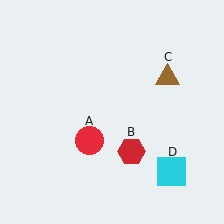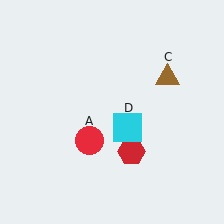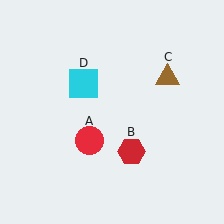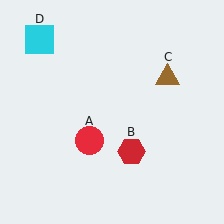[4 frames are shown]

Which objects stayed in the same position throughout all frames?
Red circle (object A) and red hexagon (object B) and brown triangle (object C) remained stationary.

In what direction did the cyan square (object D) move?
The cyan square (object D) moved up and to the left.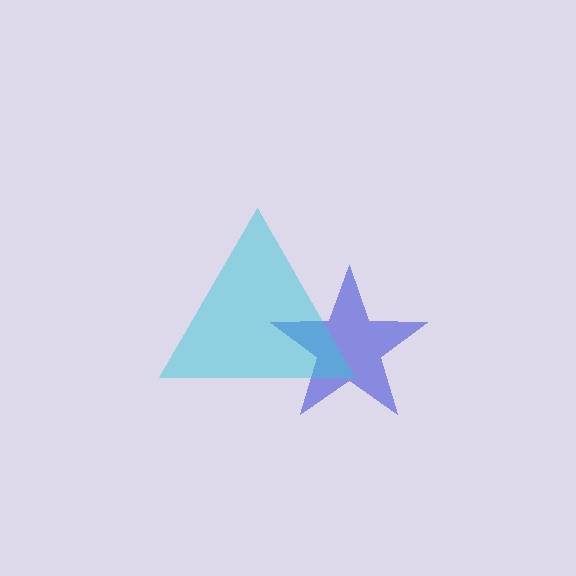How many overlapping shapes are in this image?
There are 2 overlapping shapes in the image.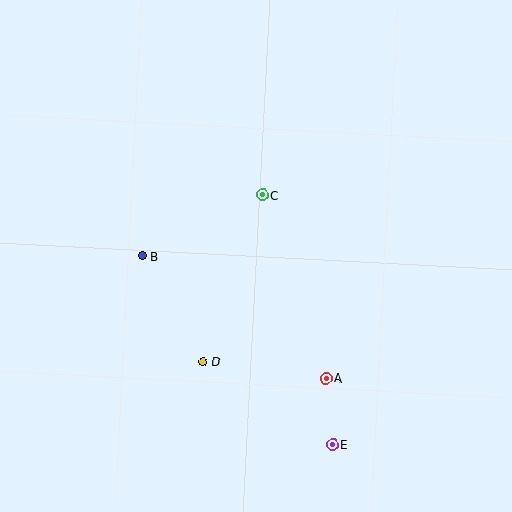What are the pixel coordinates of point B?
Point B is at (142, 256).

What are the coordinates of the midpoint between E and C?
The midpoint between E and C is at (298, 320).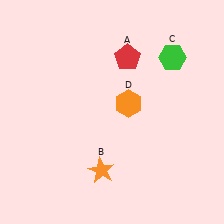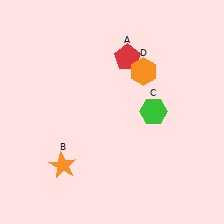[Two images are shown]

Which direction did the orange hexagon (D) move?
The orange hexagon (D) moved up.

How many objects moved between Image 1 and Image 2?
3 objects moved between the two images.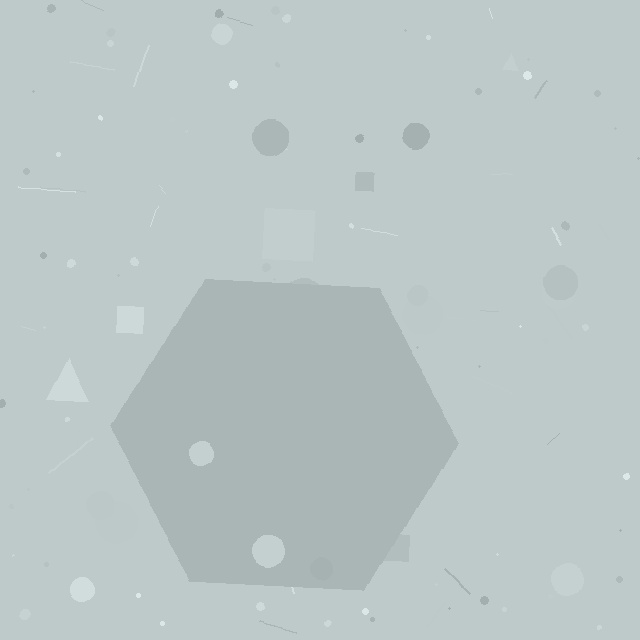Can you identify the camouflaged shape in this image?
The camouflaged shape is a hexagon.